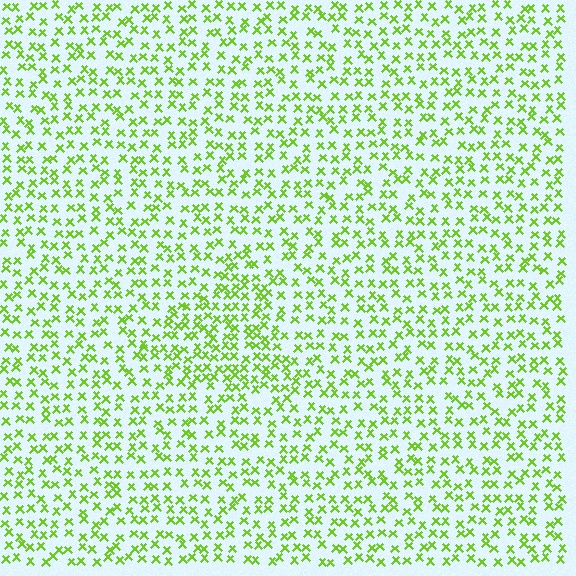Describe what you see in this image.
The image contains small lime elements arranged at two different densities. A triangle-shaped region is visible where the elements are more densely packed than the surrounding area.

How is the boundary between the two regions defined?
The boundary is defined by a change in element density (approximately 1.6x ratio). All elements are the same color, size, and shape.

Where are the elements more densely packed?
The elements are more densely packed inside the triangle boundary.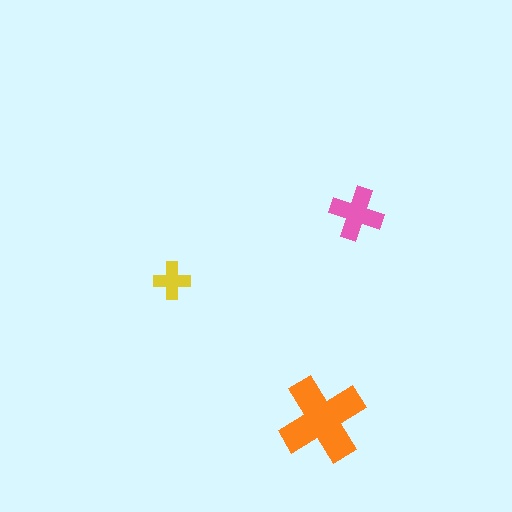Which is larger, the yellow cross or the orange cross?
The orange one.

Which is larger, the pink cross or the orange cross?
The orange one.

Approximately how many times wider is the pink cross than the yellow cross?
About 1.5 times wider.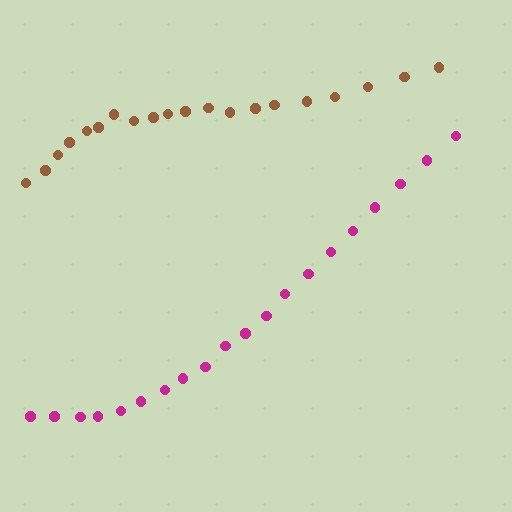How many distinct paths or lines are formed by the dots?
There are 2 distinct paths.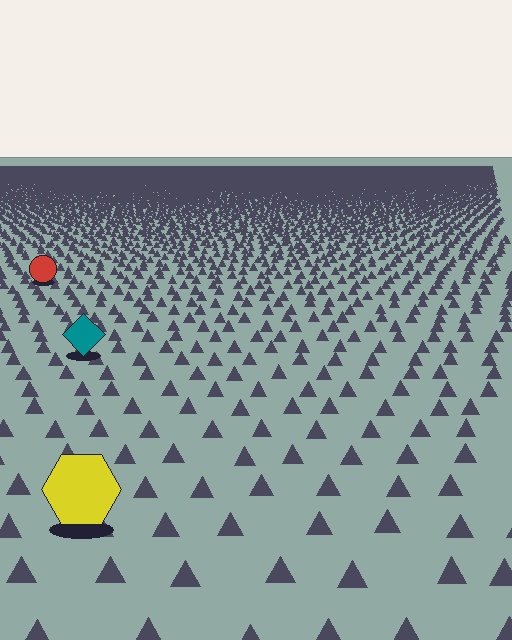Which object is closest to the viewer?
The yellow hexagon is closest. The texture marks near it are larger and more spread out.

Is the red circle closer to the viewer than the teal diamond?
No. The teal diamond is closer — you can tell from the texture gradient: the ground texture is coarser near it.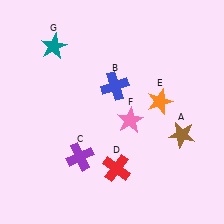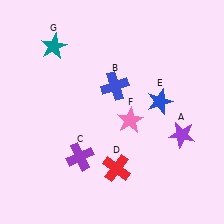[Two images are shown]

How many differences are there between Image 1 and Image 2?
There are 2 differences between the two images.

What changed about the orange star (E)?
In Image 1, E is orange. In Image 2, it changed to blue.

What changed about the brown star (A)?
In Image 1, A is brown. In Image 2, it changed to purple.